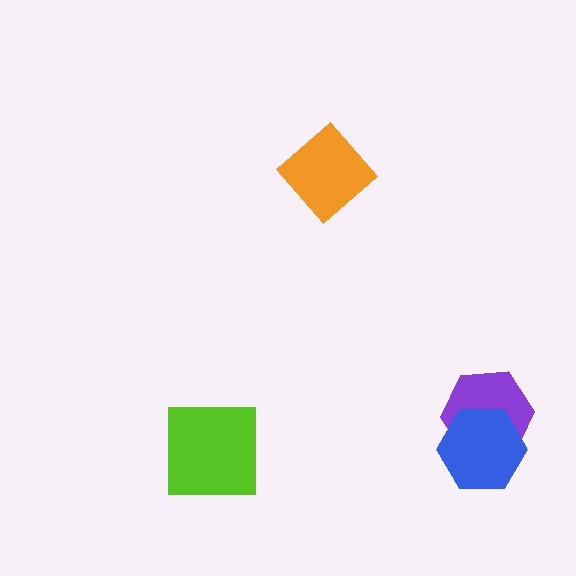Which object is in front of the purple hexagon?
The blue hexagon is in front of the purple hexagon.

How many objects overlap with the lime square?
0 objects overlap with the lime square.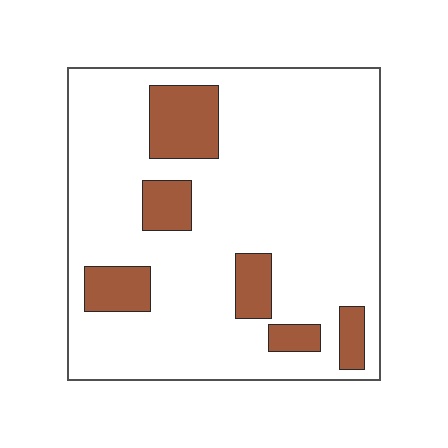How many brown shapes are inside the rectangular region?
6.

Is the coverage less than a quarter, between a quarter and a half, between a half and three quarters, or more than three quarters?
Less than a quarter.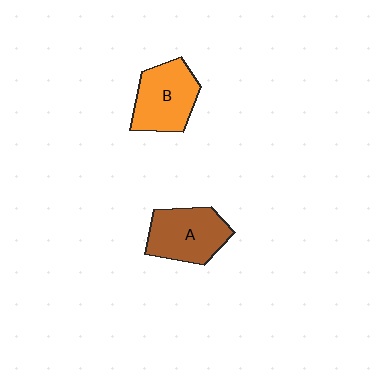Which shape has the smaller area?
Shape B (orange).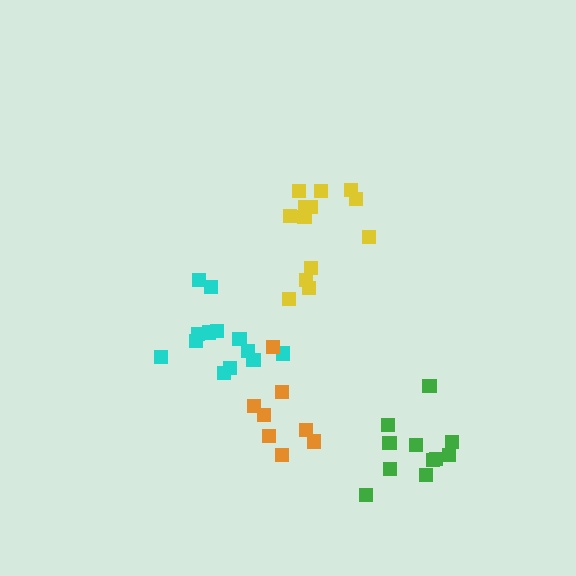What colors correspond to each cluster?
The clusters are colored: yellow, green, cyan, orange.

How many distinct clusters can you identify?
There are 4 distinct clusters.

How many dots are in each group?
Group 1: 13 dots, Group 2: 11 dots, Group 3: 13 dots, Group 4: 8 dots (45 total).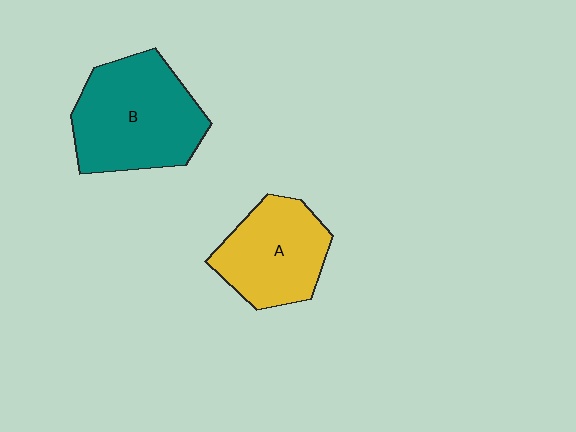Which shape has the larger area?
Shape B (teal).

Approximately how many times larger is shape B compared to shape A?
Approximately 1.3 times.